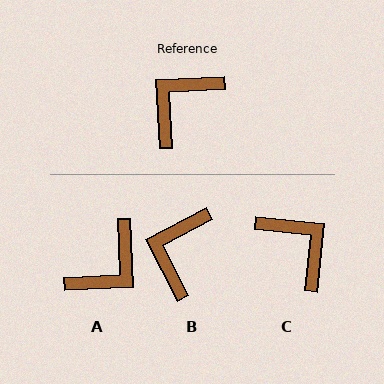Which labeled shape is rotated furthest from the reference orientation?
A, about 180 degrees away.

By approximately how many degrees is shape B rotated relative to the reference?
Approximately 25 degrees counter-clockwise.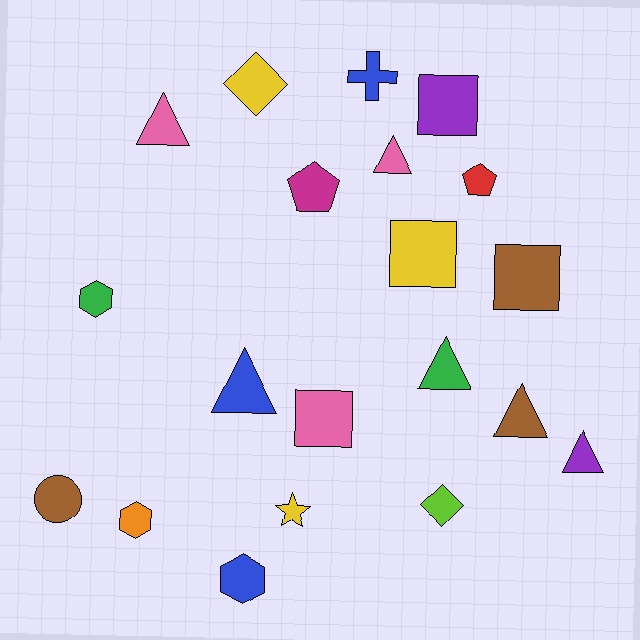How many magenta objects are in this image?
There is 1 magenta object.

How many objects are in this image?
There are 20 objects.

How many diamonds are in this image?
There are 2 diamonds.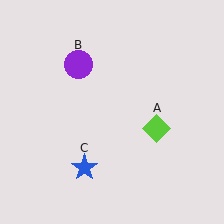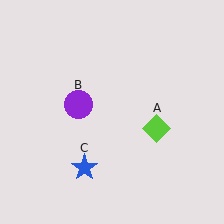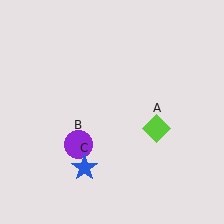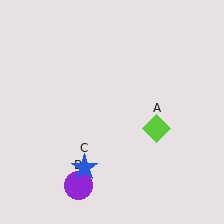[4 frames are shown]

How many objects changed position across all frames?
1 object changed position: purple circle (object B).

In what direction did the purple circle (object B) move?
The purple circle (object B) moved down.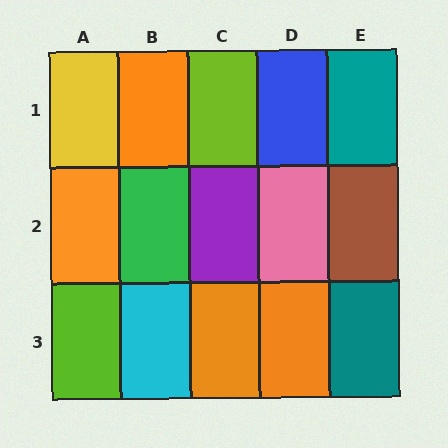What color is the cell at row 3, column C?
Orange.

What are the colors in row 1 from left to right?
Yellow, orange, lime, blue, teal.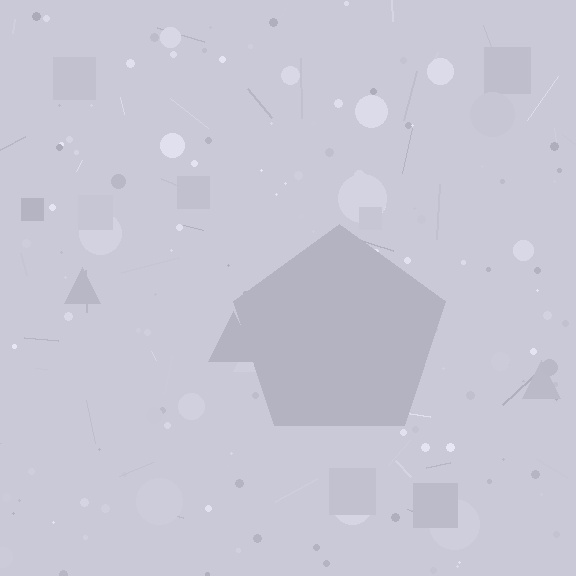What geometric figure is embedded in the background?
A pentagon is embedded in the background.